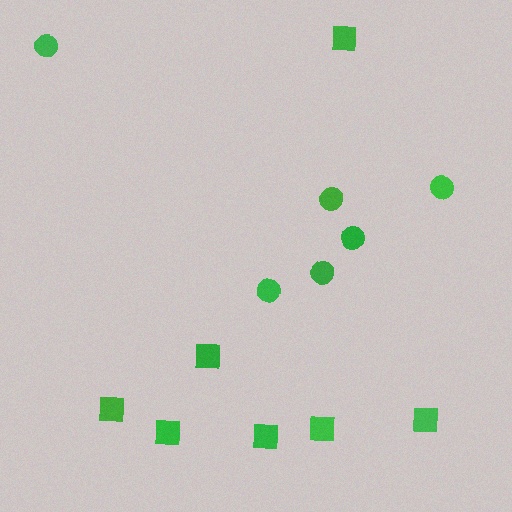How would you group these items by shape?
There are 2 groups: one group of squares (7) and one group of circles (6).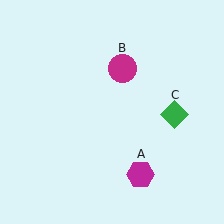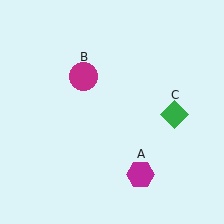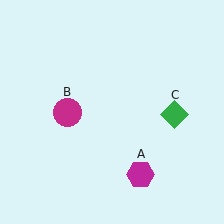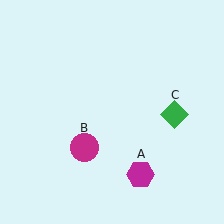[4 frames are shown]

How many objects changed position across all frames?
1 object changed position: magenta circle (object B).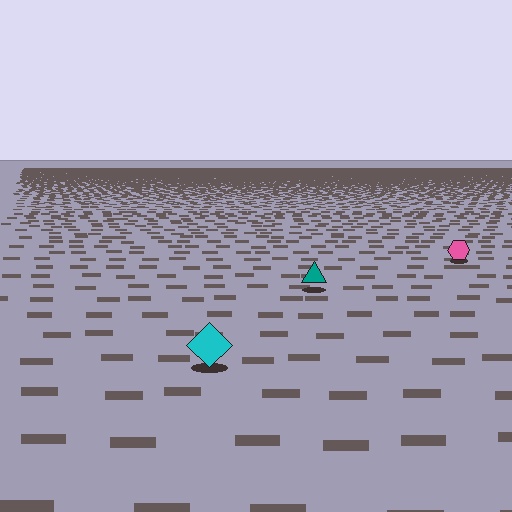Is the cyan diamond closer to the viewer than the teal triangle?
Yes. The cyan diamond is closer — you can tell from the texture gradient: the ground texture is coarser near it.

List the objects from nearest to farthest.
From nearest to farthest: the cyan diamond, the teal triangle, the pink hexagon.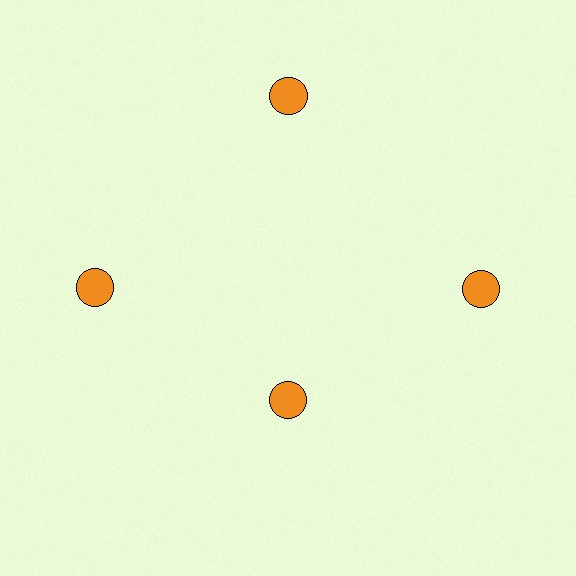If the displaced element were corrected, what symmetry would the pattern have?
It would have 4-fold rotational symmetry — the pattern would map onto itself every 90 degrees.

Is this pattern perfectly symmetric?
No. The 4 orange circles are arranged in a ring, but one element near the 6 o'clock position is pulled inward toward the center, breaking the 4-fold rotational symmetry.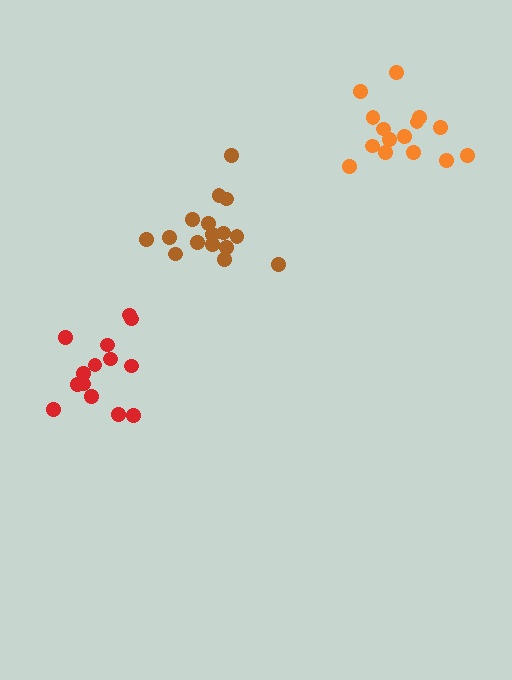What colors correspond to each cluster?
The clusters are colored: brown, orange, red.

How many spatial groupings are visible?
There are 3 spatial groupings.